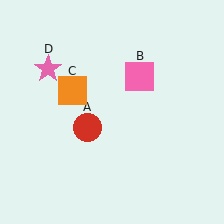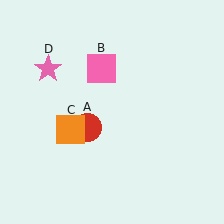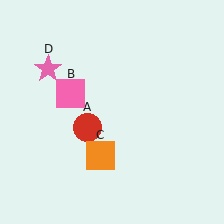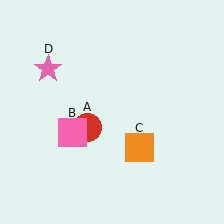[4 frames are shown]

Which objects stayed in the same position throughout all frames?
Red circle (object A) and pink star (object D) remained stationary.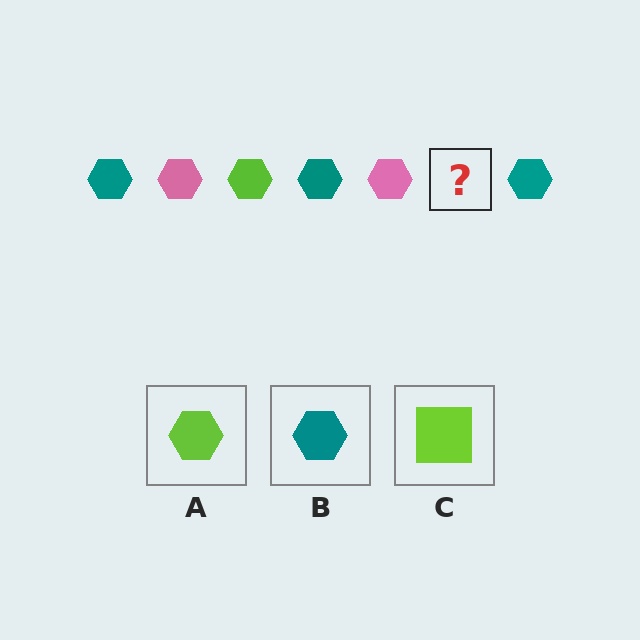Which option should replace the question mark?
Option A.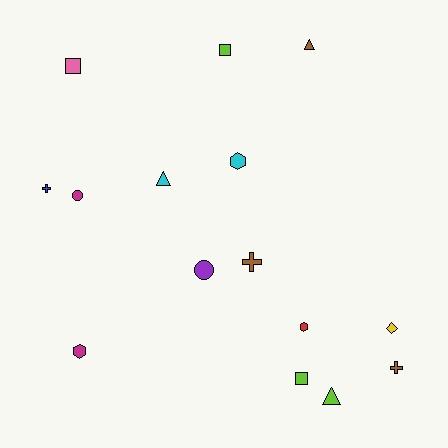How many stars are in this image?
There are no stars.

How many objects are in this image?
There are 15 objects.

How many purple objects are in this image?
There is 1 purple object.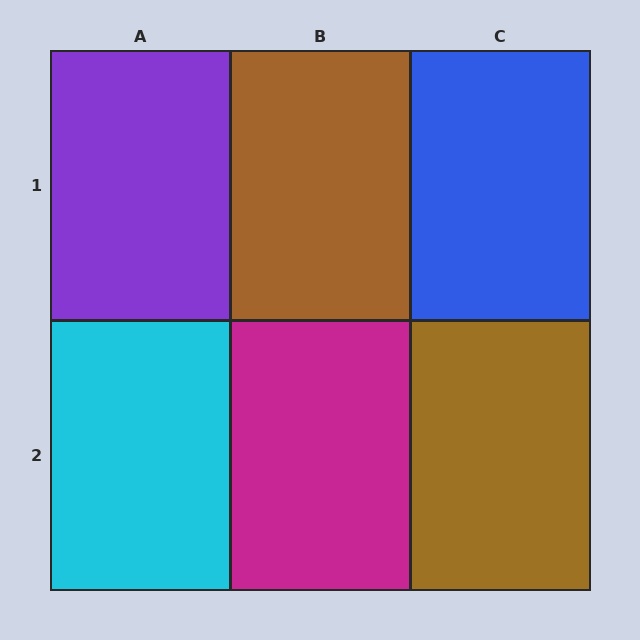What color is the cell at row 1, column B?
Brown.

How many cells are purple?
1 cell is purple.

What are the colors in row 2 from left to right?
Cyan, magenta, brown.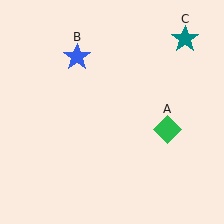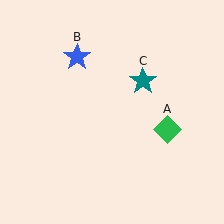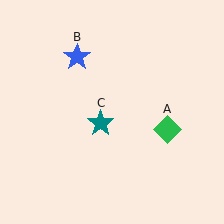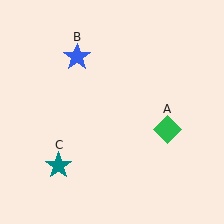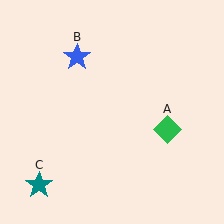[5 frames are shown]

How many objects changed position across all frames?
1 object changed position: teal star (object C).